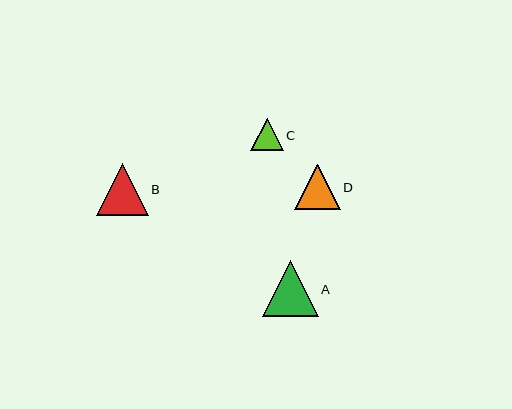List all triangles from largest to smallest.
From largest to smallest: A, B, D, C.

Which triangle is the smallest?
Triangle C is the smallest with a size of approximately 32 pixels.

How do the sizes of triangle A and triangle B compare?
Triangle A and triangle B are approximately the same size.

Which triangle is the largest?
Triangle A is the largest with a size of approximately 56 pixels.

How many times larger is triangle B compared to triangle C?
Triangle B is approximately 1.6 times the size of triangle C.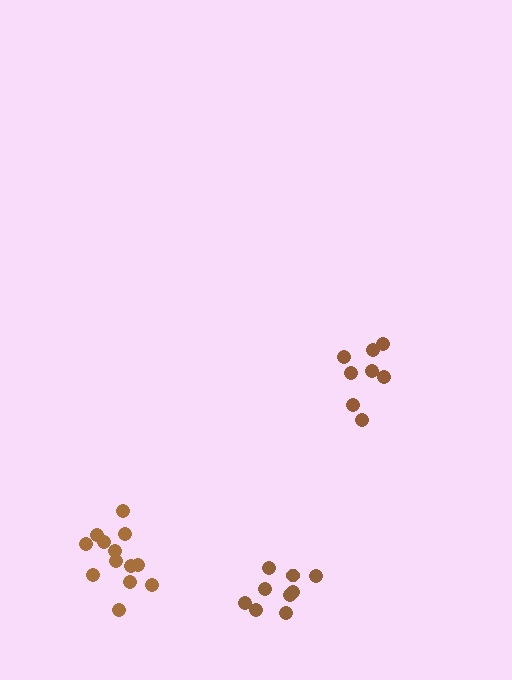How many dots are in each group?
Group 1: 9 dots, Group 2: 8 dots, Group 3: 13 dots (30 total).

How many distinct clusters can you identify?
There are 3 distinct clusters.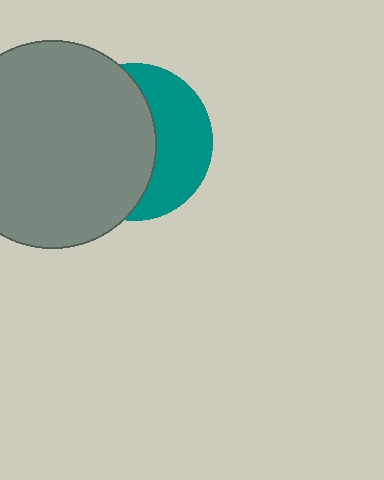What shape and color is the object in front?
The object in front is a gray circle.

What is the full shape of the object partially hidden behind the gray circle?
The partially hidden object is a teal circle.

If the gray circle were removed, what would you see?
You would see the complete teal circle.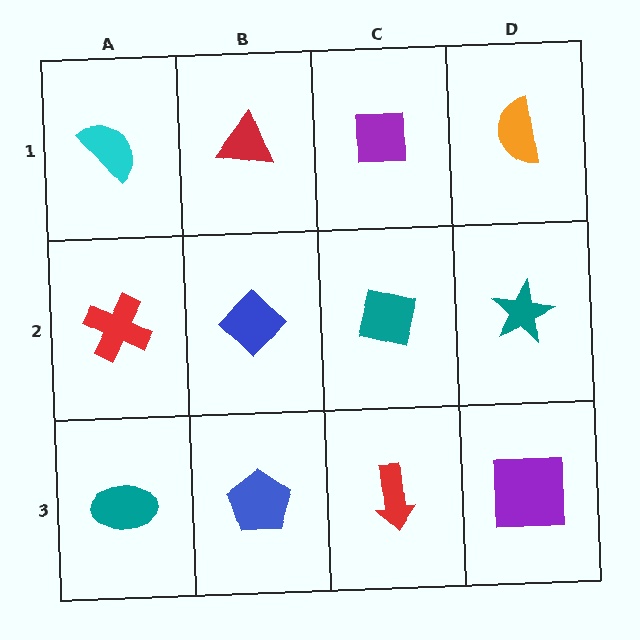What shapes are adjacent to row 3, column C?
A teal square (row 2, column C), a blue pentagon (row 3, column B), a purple square (row 3, column D).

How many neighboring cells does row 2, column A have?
3.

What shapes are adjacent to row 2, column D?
An orange semicircle (row 1, column D), a purple square (row 3, column D), a teal square (row 2, column C).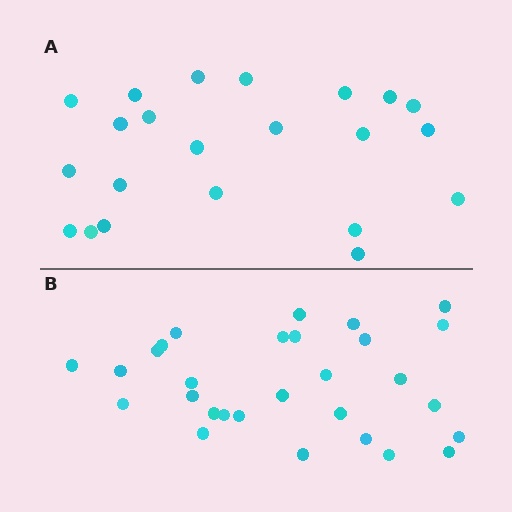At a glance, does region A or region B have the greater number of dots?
Region B (the bottom region) has more dots.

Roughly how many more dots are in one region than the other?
Region B has roughly 8 or so more dots than region A.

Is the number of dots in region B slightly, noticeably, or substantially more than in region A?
Region B has noticeably more, but not dramatically so. The ratio is roughly 1.3 to 1.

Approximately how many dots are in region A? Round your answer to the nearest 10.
About 20 dots. (The exact count is 22, which rounds to 20.)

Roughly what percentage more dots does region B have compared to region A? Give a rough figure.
About 30% more.